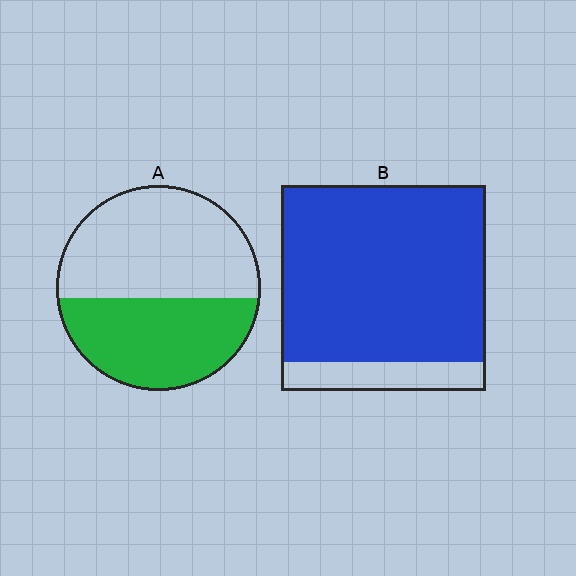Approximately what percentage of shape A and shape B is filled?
A is approximately 45% and B is approximately 85%.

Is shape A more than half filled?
No.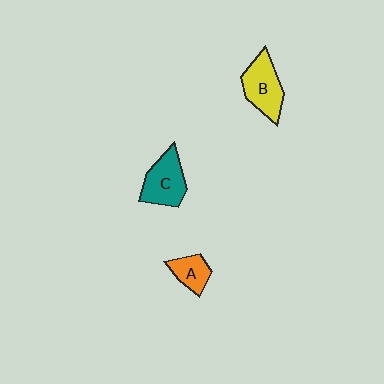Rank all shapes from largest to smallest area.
From largest to smallest: B (yellow), C (teal), A (orange).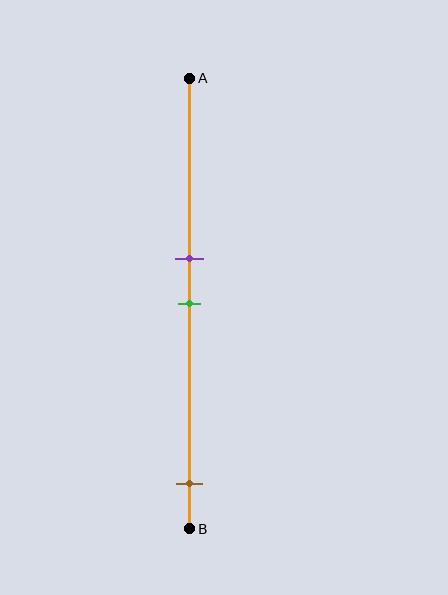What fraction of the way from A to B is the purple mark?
The purple mark is approximately 40% (0.4) of the way from A to B.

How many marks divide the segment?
There are 3 marks dividing the segment.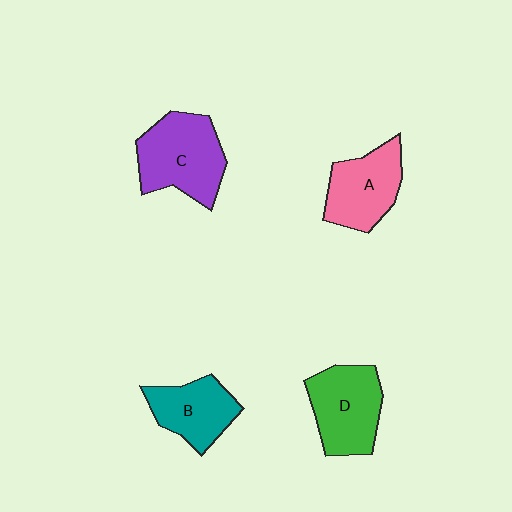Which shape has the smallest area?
Shape B (teal).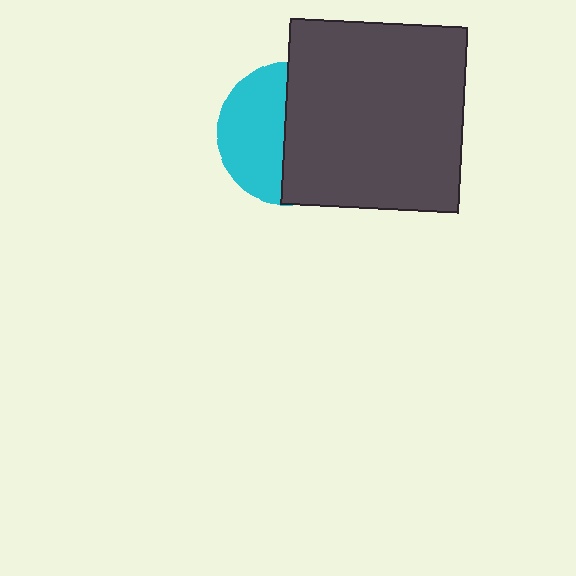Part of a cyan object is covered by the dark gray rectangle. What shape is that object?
It is a circle.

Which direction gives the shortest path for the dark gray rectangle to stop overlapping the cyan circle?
Moving right gives the shortest separation.